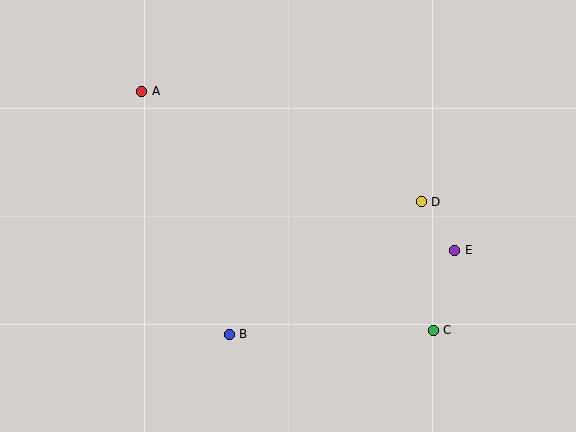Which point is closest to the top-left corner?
Point A is closest to the top-left corner.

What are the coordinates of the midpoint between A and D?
The midpoint between A and D is at (281, 146).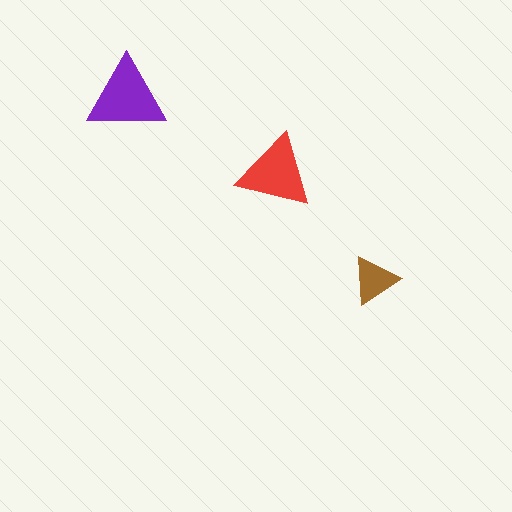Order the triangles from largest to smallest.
the purple one, the red one, the brown one.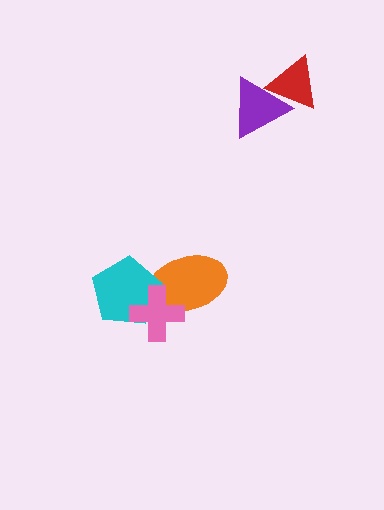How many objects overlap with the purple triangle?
1 object overlaps with the purple triangle.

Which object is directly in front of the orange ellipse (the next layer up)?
The cyan pentagon is directly in front of the orange ellipse.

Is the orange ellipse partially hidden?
Yes, it is partially covered by another shape.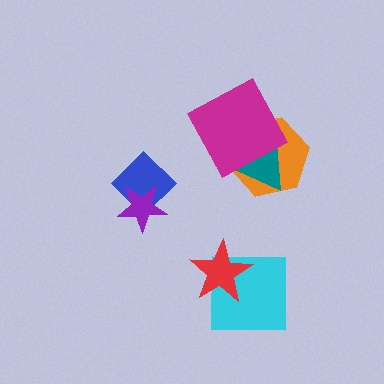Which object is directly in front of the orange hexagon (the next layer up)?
The teal triangle is directly in front of the orange hexagon.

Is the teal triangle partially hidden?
Yes, it is partially covered by another shape.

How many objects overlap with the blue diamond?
1 object overlaps with the blue diamond.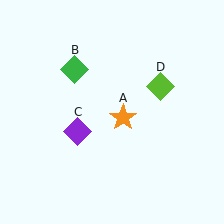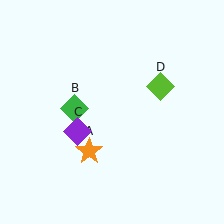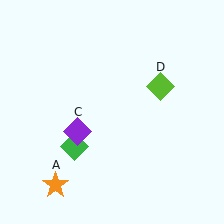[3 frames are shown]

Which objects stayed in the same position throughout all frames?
Purple diamond (object C) and lime diamond (object D) remained stationary.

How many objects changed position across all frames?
2 objects changed position: orange star (object A), green diamond (object B).